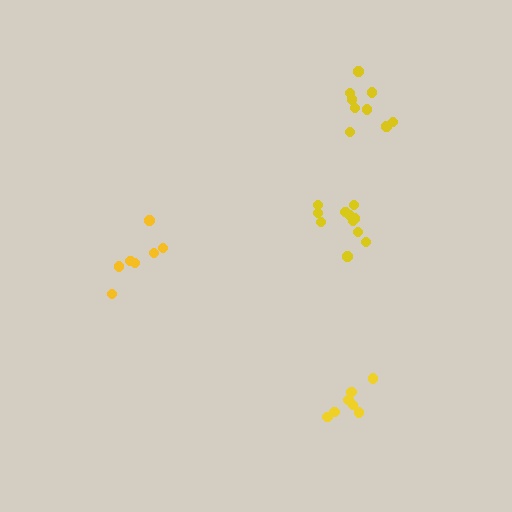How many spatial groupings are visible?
There are 4 spatial groupings.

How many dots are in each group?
Group 1: 9 dots, Group 2: 11 dots, Group 3: 7 dots, Group 4: 7 dots (34 total).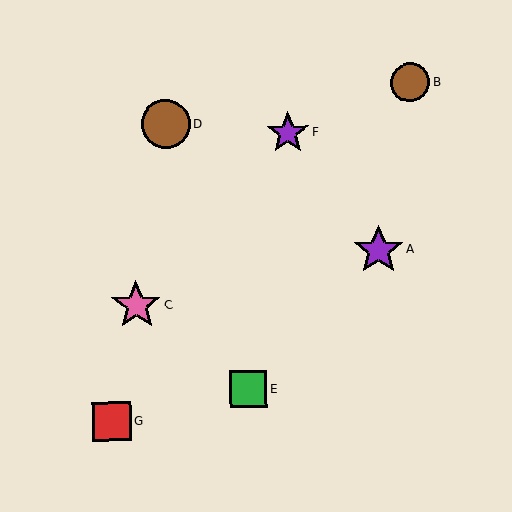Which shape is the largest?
The pink star (labeled C) is the largest.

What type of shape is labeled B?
Shape B is a brown circle.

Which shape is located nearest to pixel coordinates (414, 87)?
The brown circle (labeled B) at (411, 83) is nearest to that location.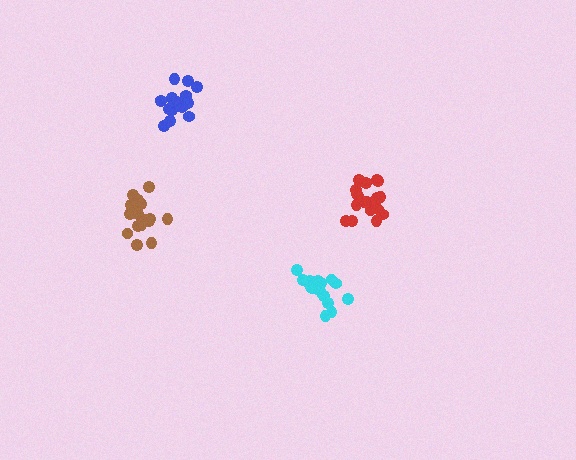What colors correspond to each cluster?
The clusters are colored: brown, red, cyan, blue.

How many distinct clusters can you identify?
There are 4 distinct clusters.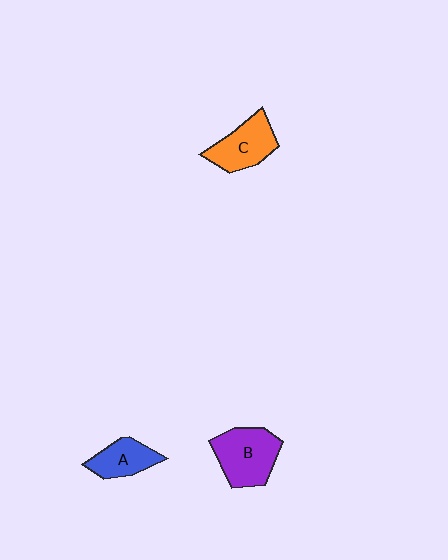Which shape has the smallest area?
Shape A (blue).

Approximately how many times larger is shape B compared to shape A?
Approximately 1.5 times.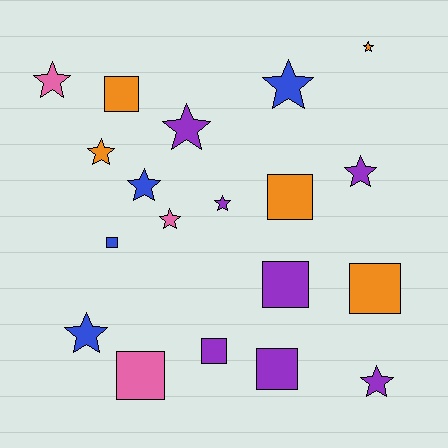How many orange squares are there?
There are 3 orange squares.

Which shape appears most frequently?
Star, with 11 objects.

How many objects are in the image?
There are 19 objects.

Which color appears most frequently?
Purple, with 7 objects.